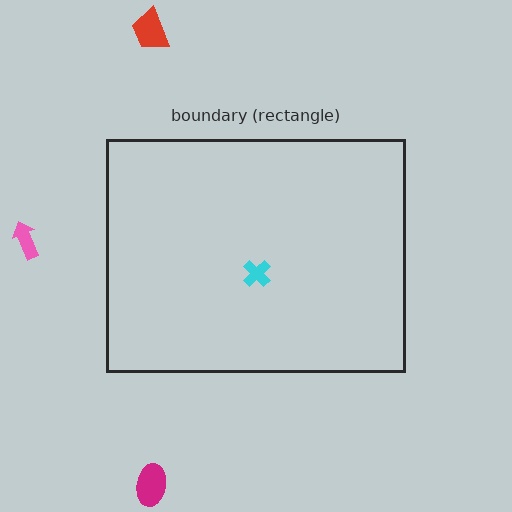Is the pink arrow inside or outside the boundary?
Outside.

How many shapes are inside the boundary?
1 inside, 3 outside.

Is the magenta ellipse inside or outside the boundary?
Outside.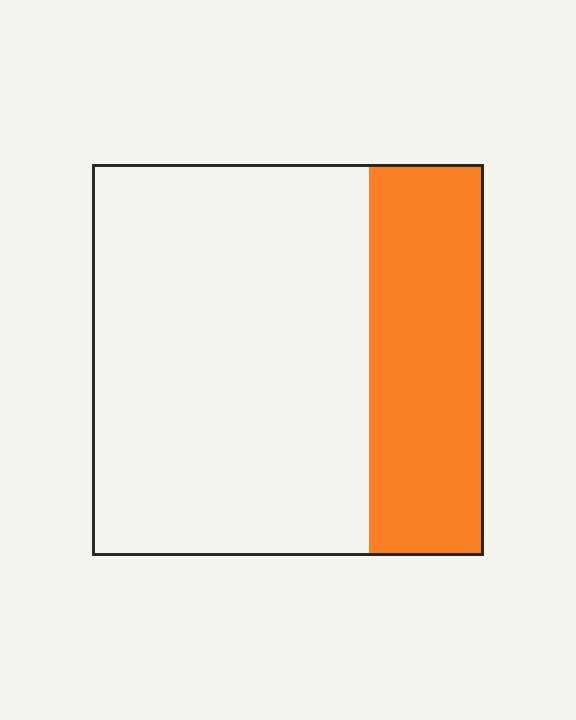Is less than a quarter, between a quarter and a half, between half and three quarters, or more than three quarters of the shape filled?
Between a quarter and a half.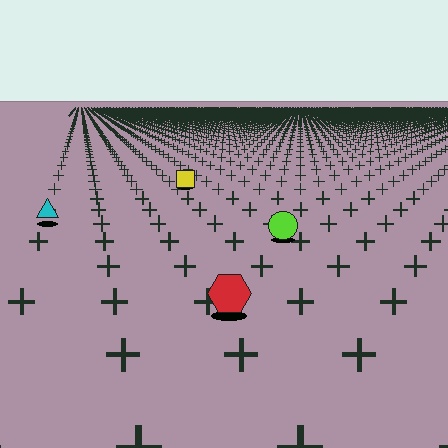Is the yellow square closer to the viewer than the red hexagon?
No. The red hexagon is closer — you can tell from the texture gradient: the ground texture is coarser near it.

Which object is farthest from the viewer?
The yellow square is farthest from the viewer. It appears smaller and the ground texture around it is denser.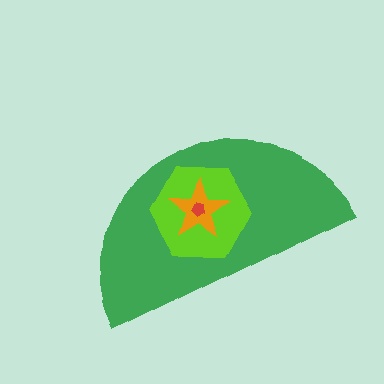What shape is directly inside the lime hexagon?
The orange star.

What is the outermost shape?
The green semicircle.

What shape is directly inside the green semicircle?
The lime hexagon.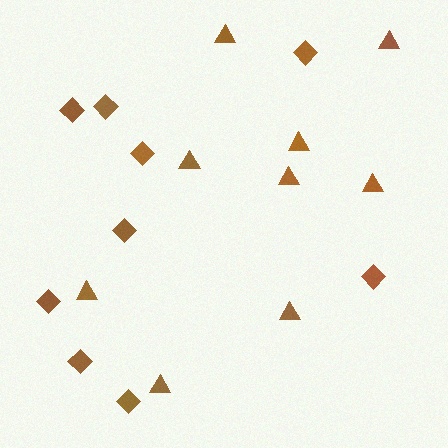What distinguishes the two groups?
There are 2 groups: one group of triangles (9) and one group of diamonds (9).